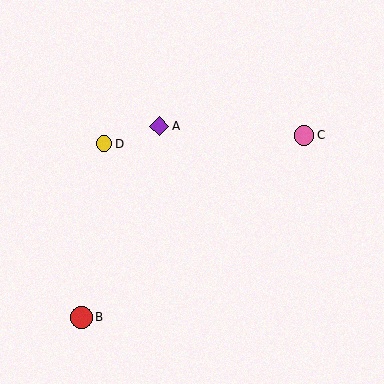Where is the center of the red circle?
The center of the red circle is at (81, 317).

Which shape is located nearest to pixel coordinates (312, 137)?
The pink circle (labeled C) at (304, 135) is nearest to that location.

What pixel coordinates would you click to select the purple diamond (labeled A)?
Click at (159, 126) to select the purple diamond A.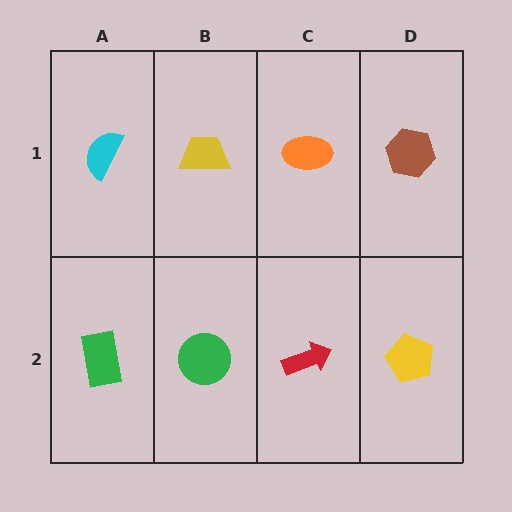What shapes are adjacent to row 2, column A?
A cyan semicircle (row 1, column A), a green circle (row 2, column B).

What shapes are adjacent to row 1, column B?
A green circle (row 2, column B), a cyan semicircle (row 1, column A), an orange ellipse (row 1, column C).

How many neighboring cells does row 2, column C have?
3.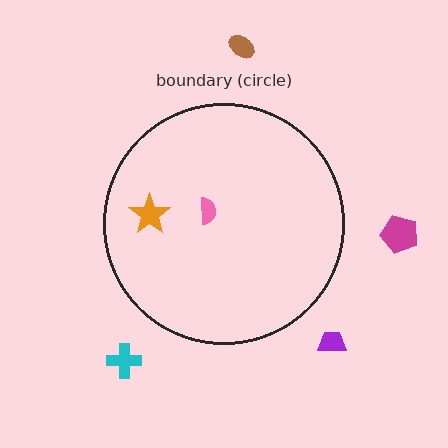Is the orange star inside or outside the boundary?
Inside.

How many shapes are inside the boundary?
2 inside, 4 outside.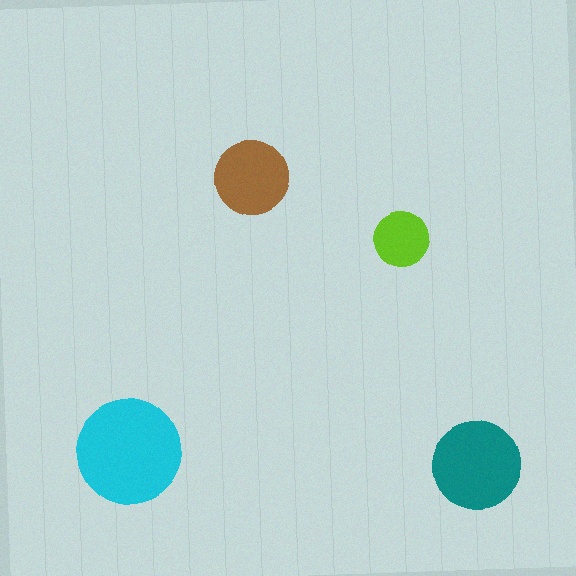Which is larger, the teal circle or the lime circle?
The teal one.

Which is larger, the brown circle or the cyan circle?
The cyan one.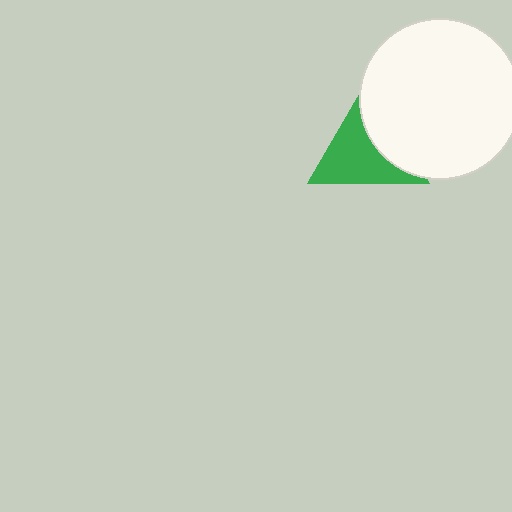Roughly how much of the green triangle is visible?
About half of it is visible (roughly 61%).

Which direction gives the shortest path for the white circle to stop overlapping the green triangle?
Moving right gives the shortest separation.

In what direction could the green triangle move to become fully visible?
The green triangle could move left. That would shift it out from behind the white circle entirely.